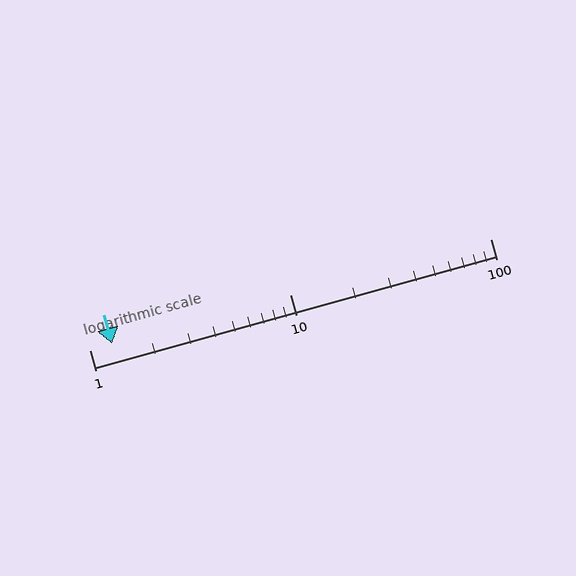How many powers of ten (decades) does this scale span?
The scale spans 2 decades, from 1 to 100.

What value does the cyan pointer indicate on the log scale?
The pointer indicates approximately 1.3.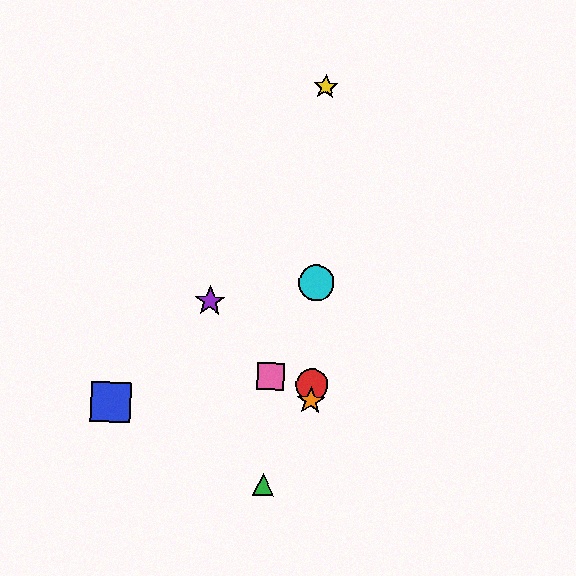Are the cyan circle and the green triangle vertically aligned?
No, the cyan circle is at x≈316 and the green triangle is at x≈263.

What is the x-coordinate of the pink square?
The pink square is at x≈271.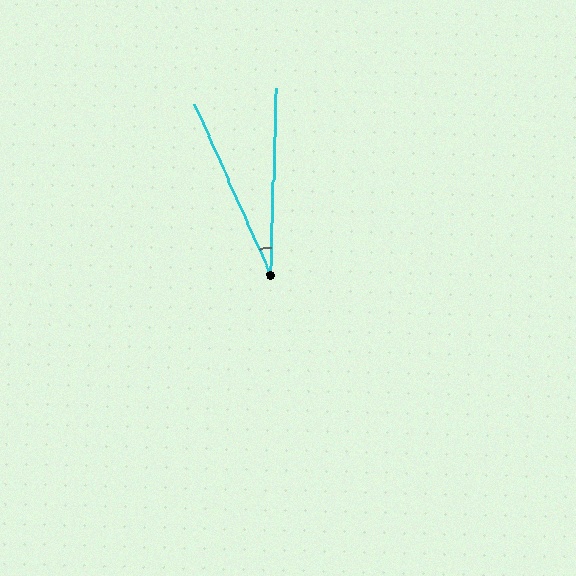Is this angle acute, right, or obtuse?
It is acute.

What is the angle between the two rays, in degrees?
Approximately 26 degrees.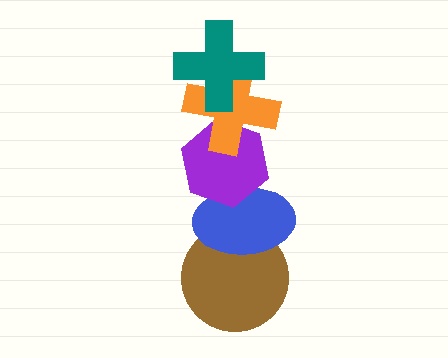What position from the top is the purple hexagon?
The purple hexagon is 3rd from the top.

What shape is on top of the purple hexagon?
The orange cross is on top of the purple hexagon.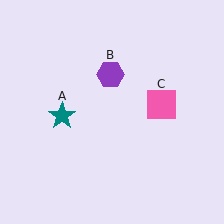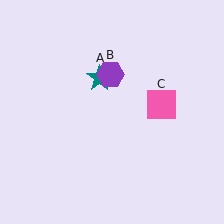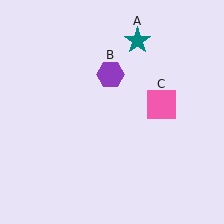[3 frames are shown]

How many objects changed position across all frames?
1 object changed position: teal star (object A).